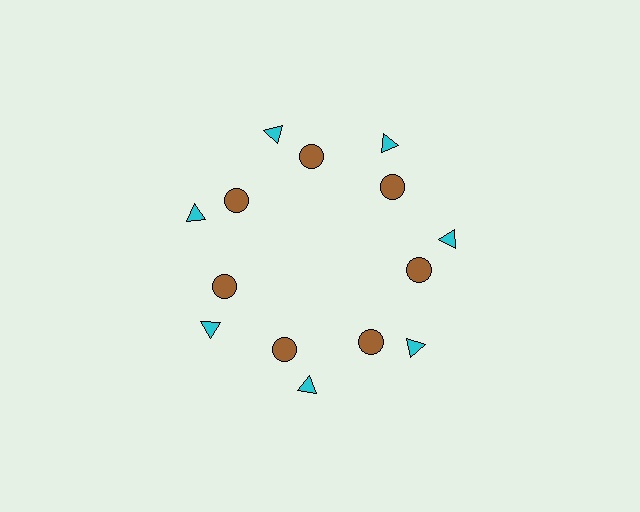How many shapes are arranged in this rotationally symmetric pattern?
There are 14 shapes, arranged in 7 groups of 2.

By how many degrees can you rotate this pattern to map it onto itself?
The pattern maps onto itself every 51 degrees of rotation.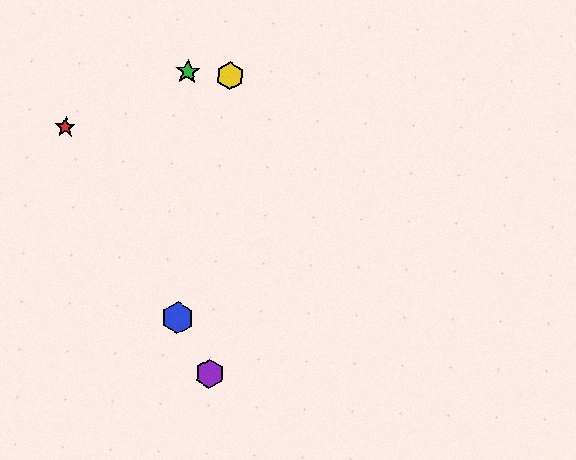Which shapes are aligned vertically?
The blue hexagon, the green star are aligned vertically.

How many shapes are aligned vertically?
2 shapes (the blue hexagon, the green star) are aligned vertically.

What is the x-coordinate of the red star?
The red star is at x≈65.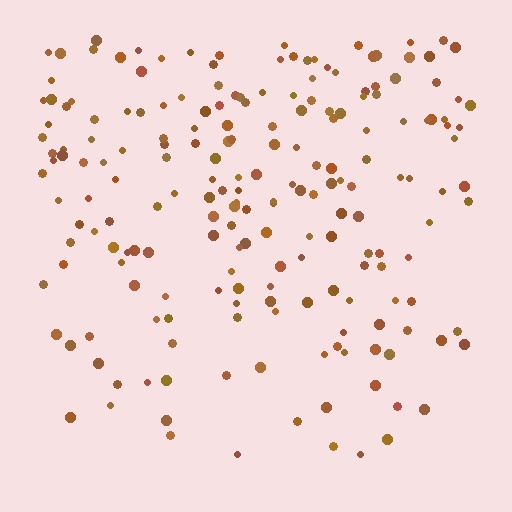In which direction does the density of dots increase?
From bottom to top, with the top side densest.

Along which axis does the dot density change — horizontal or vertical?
Vertical.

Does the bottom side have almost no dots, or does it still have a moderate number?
Still a moderate number, just noticeably fewer than the top.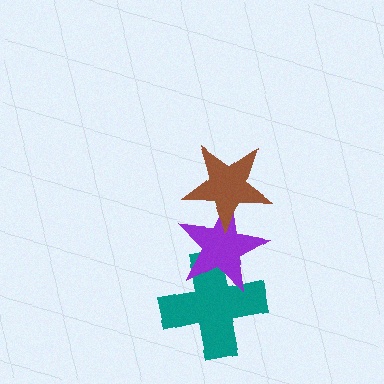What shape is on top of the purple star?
The brown star is on top of the purple star.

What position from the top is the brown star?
The brown star is 1st from the top.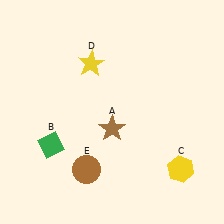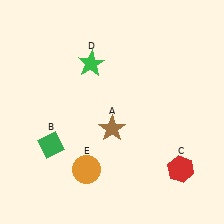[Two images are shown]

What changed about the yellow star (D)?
In Image 1, D is yellow. In Image 2, it changed to green.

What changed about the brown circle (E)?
In Image 1, E is brown. In Image 2, it changed to orange.